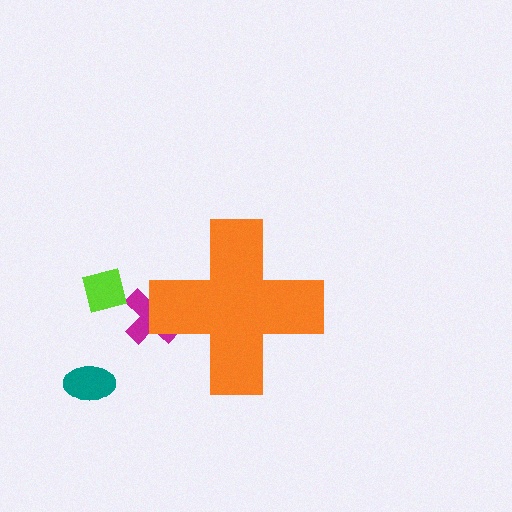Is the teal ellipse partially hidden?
No, the teal ellipse is fully visible.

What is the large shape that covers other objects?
An orange cross.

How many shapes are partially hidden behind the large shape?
1 shape is partially hidden.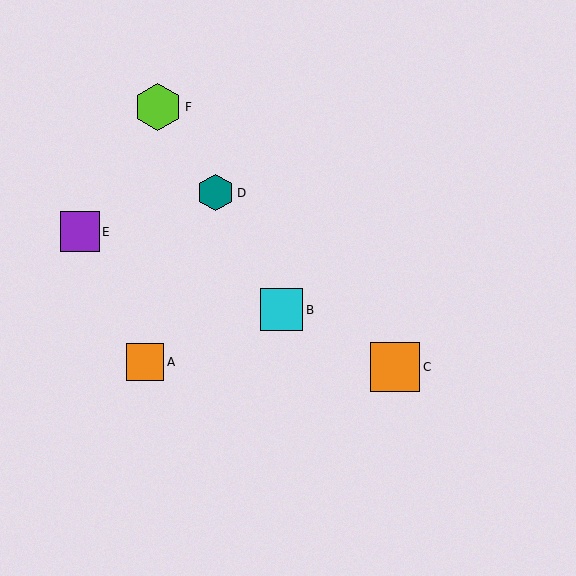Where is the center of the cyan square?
The center of the cyan square is at (281, 310).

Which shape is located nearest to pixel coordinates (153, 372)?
The orange square (labeled A) at (145, 362) is nearest to that location.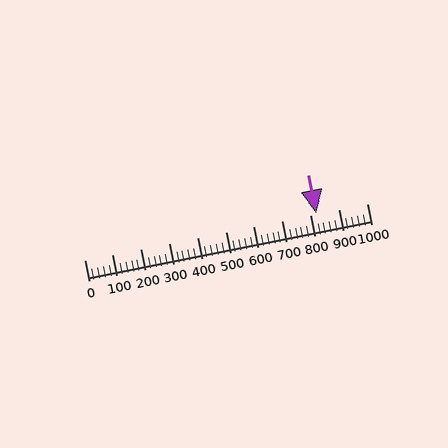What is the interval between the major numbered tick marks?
The major tick marks are spaced 100 units apart.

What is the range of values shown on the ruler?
The ruler shows values from 0 to 1000.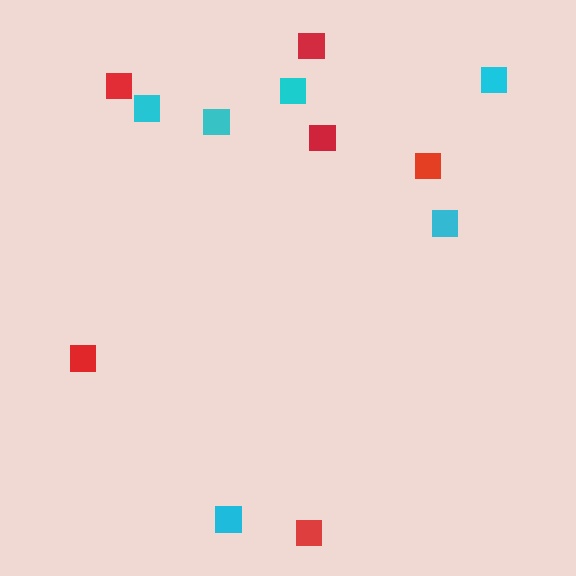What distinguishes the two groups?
There are 2 groups: one group of red squares (6) and one group of cyan squares (6).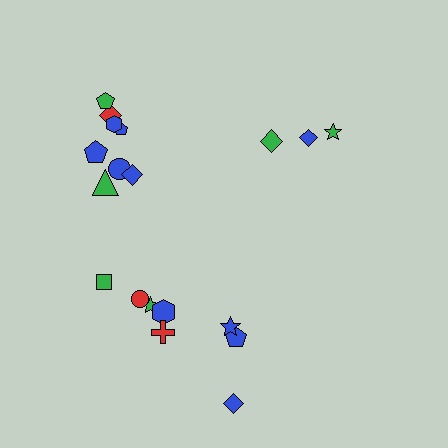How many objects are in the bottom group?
There are 8 objects.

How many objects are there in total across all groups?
There are 19 objects.